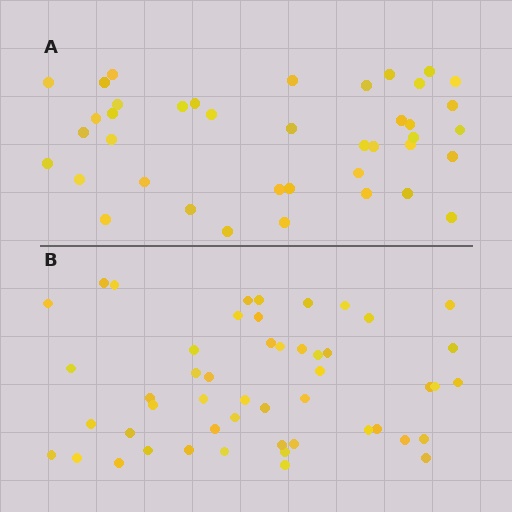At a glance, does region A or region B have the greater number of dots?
Region B (the bottom region) has more dots.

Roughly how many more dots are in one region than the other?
Region B has roughly 10 or so more dots than region A.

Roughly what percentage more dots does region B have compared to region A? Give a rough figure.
About 25% more.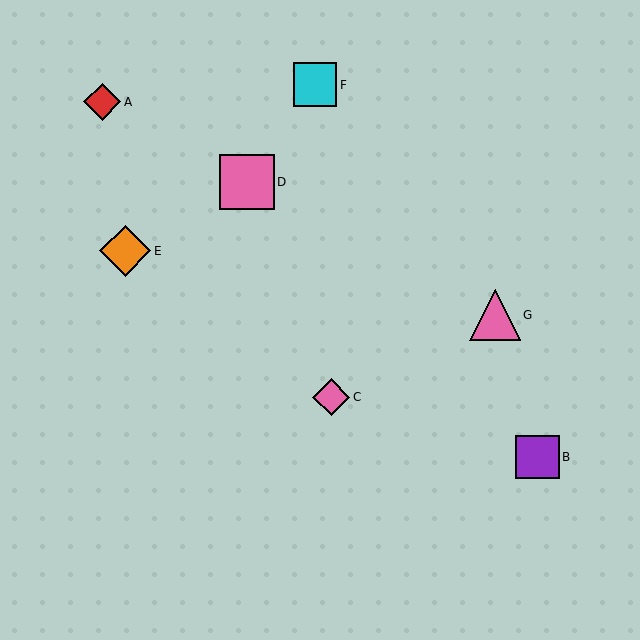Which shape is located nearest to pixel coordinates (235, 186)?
The pink square (labeled D) at (247, 182) is nearest to that location.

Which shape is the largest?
The pink square (labeled D) is the largest.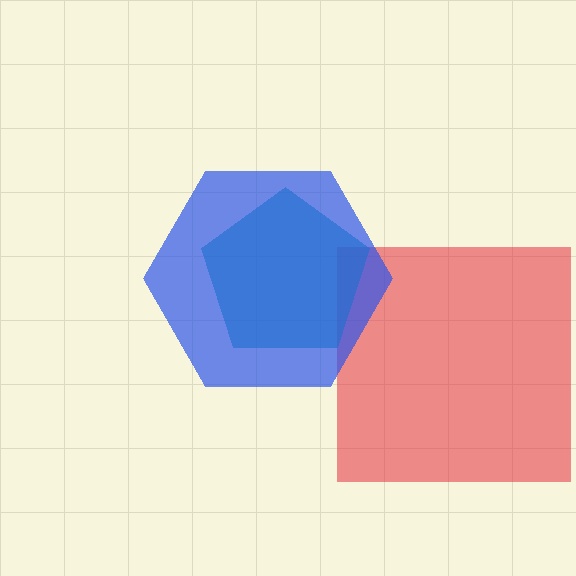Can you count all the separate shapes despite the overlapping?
Yes, there are 3 separate shapes.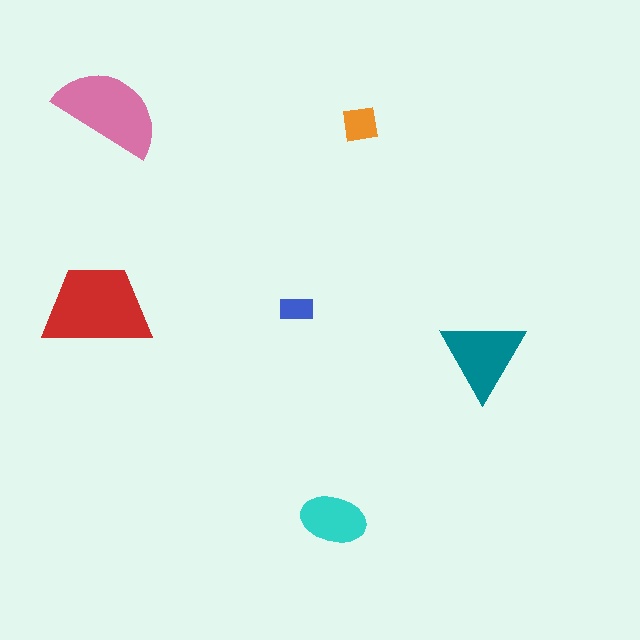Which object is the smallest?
The blue rectangle.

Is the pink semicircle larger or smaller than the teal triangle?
Larger.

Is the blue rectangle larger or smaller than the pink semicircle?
Smaller.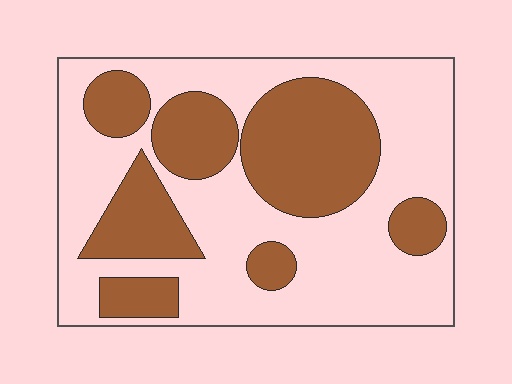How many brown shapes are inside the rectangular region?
7.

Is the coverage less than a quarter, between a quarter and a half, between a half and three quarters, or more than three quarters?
Between a quarter and a half.